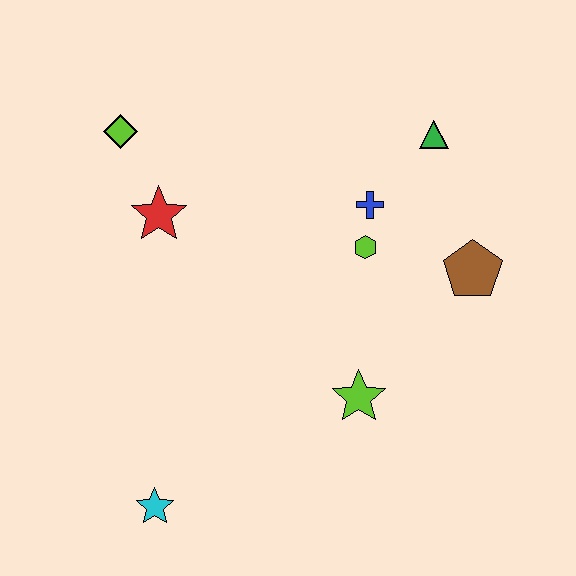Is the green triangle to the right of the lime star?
Yes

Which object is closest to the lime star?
The lime hexagon is closest to the lime star.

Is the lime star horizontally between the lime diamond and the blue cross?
Yes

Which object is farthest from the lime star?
The lime diamond is farthest from the lime star.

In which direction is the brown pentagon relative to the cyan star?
The brown pentagon is to the right of the cyan star.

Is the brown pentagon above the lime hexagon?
No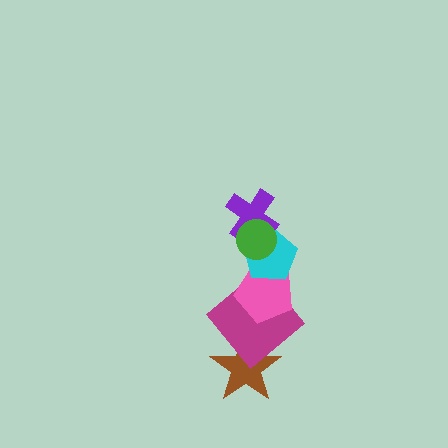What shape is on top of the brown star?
The magenta diamond is on top of the brown star.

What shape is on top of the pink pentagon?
The cyan pentagon is on top of the pink pentagon.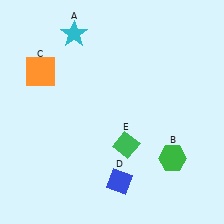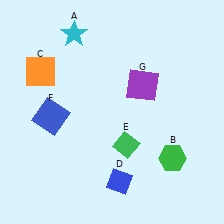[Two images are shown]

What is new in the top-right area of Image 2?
A purple square (G) was added in the top-right area of Image 2.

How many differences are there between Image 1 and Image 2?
There are 2 differences between the two images.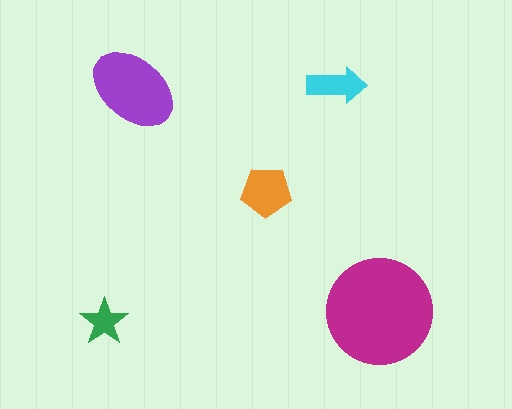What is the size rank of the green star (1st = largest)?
5th.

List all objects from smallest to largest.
The green star, the cyan arrow, the orange pentagon, the purple ellipse, the magenta circle.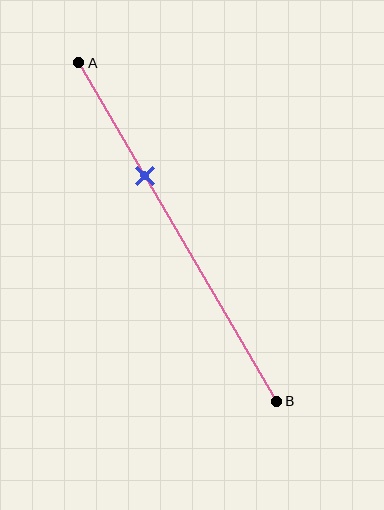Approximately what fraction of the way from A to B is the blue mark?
The blue mark is approximately 35% of the way from A to B.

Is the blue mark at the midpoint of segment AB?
No, the mark is at about 35% from A, not at the 50% midpoint.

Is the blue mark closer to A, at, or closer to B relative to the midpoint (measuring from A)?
The blue mark is closer to point A than the midpoint of segment AB.